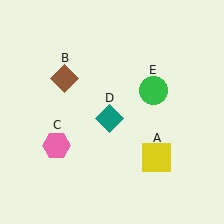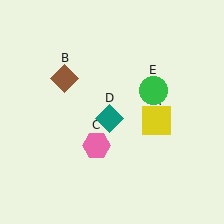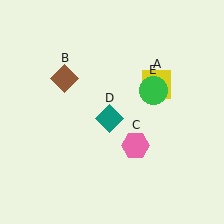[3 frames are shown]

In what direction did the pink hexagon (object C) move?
The pink hexagon (object C) moved right.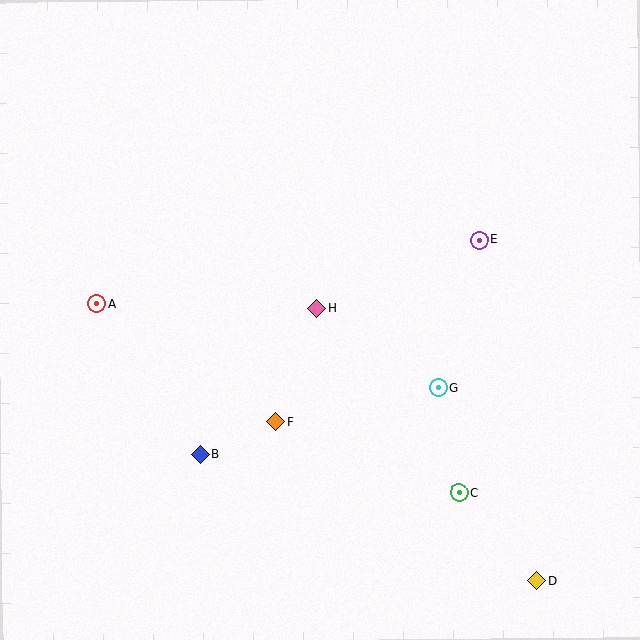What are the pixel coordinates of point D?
Point D is at (537, 581).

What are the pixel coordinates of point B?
Point B is at (200, 455).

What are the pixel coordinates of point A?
Point A is at (97, 304).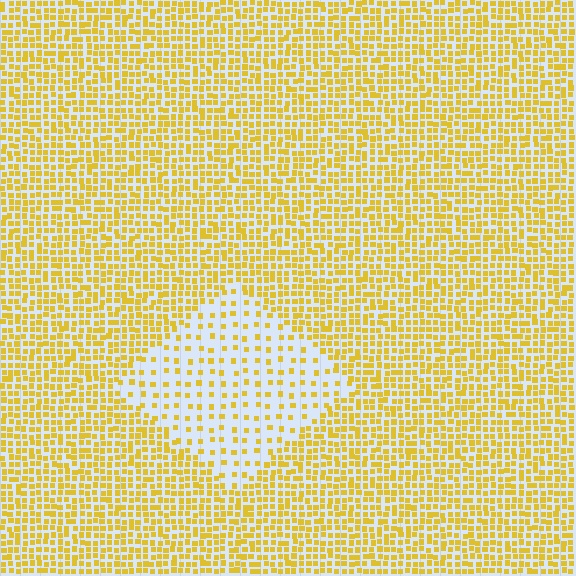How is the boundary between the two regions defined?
The boundary is defined by a change in element density (approximately 2.6x ratio). All elements are the same color, size, and shape.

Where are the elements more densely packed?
The elements are more densely packed outside the diamond boundary.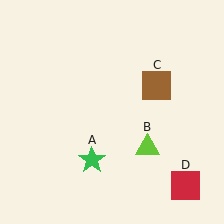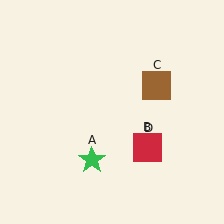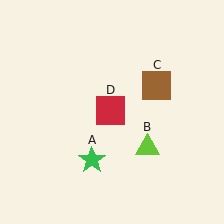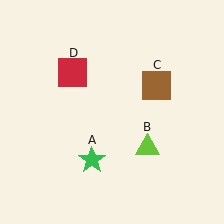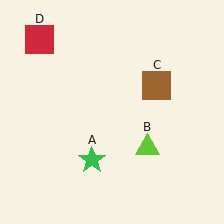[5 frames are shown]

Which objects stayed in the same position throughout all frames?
Green star (object A) and lime triangle (object B) and brown square (object C) remained stationary.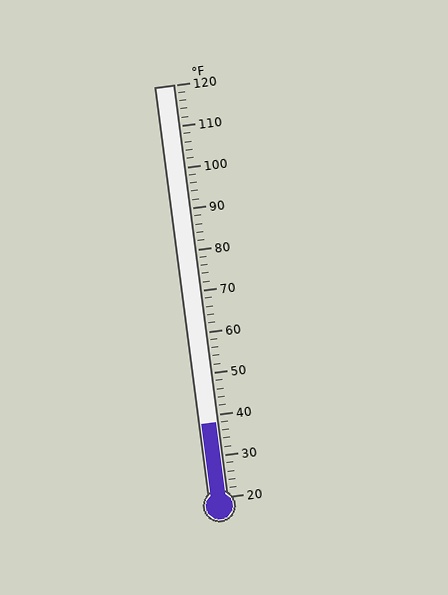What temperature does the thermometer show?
The thermometer shows approximately 38°F.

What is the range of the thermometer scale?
The thermometer scale ranges from 20°F to 120°F.